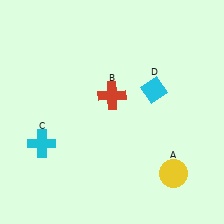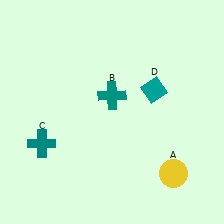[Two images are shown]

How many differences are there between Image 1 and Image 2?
There are 3 differences between the two images.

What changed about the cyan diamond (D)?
In Image 1, D is cyan. In Image 2, it changed to teal.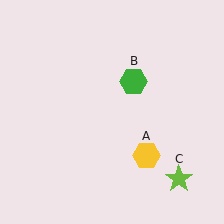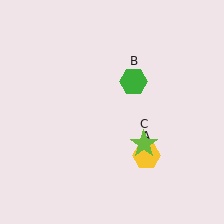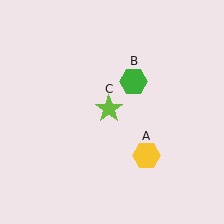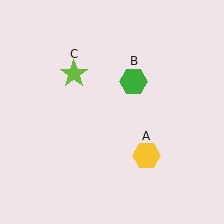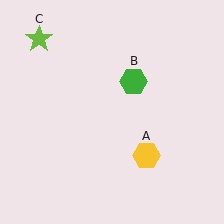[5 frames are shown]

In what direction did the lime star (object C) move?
The lime star (object C) moved up and to the left.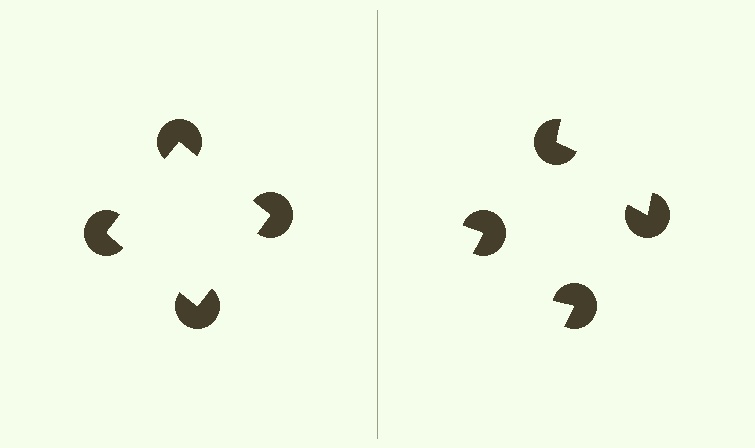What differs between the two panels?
The pac-man discs are positioned identically on both sides; only the wedge orientations differ. On the left they align to a square; on the right they are misaligned.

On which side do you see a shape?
An illusory square appears on the left side. On the right side the wedge cuts are rotated, so no coherent shape forms.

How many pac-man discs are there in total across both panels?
8 — 4 on each side.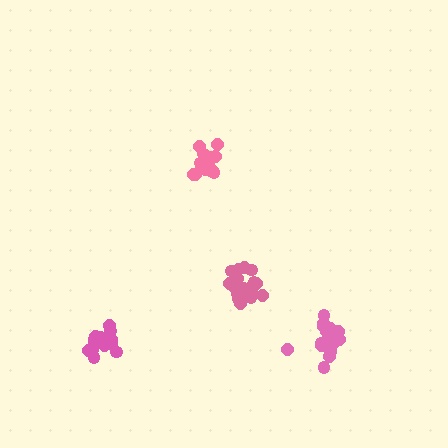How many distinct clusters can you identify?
There are 4 distinct clusters.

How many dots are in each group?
Group 1: 21 dots, Group 2: 15 dots, Group 3: 15 dots, Group 4: 20 dots (71 total).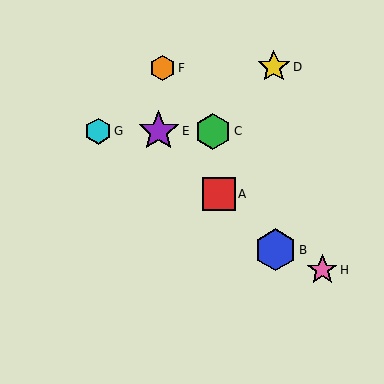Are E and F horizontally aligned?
No, E is at y≈131 and F is at y≈68.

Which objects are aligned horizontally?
Objects C, E, G are aligned horizontally.